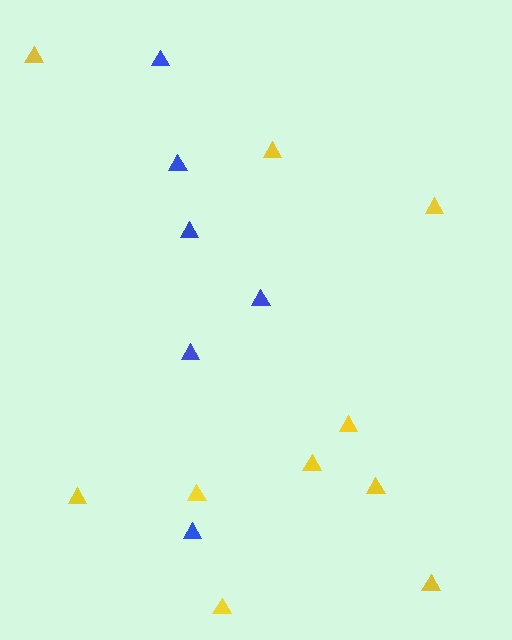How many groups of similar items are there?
There are 2 groups: one group of yellow triangles (10) and one group of blue triangles (6).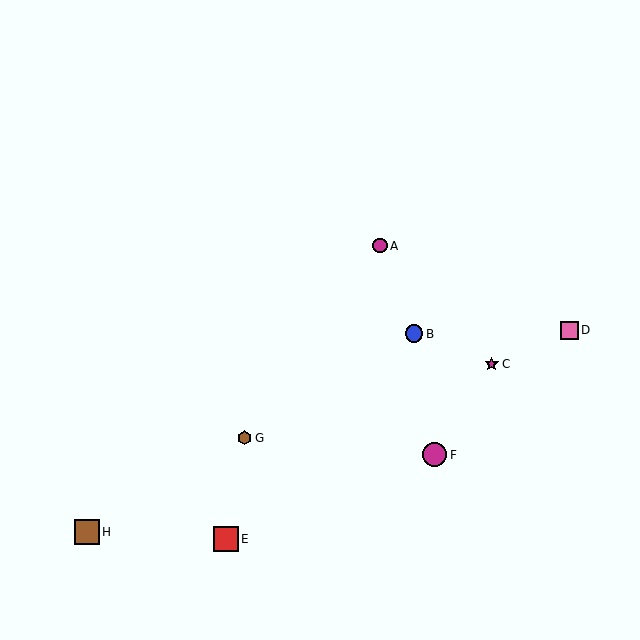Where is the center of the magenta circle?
The center of the magenta circle is at (380, 246).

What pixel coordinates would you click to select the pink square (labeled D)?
Click at (570, 330) to select the pink square D.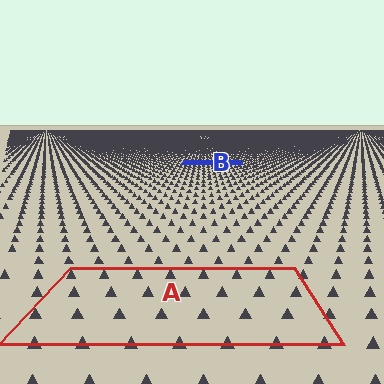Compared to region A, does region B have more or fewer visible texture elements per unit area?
Region B has more texture elements per unit area — they are packed more densely because it is farther away.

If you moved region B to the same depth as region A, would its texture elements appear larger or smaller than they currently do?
They would appear larger. At a closer depth, the same texture elements are projected at a bigger on-screen size.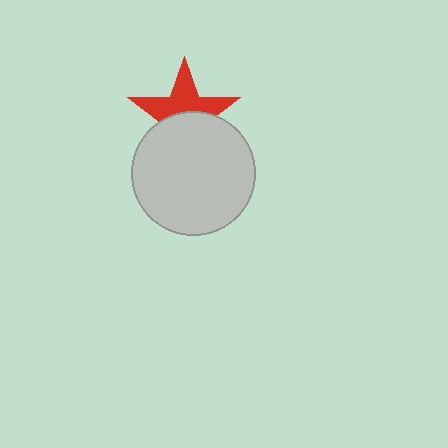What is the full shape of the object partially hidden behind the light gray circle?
The partially hidden object is a red star.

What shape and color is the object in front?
The object in front is a light gray circle.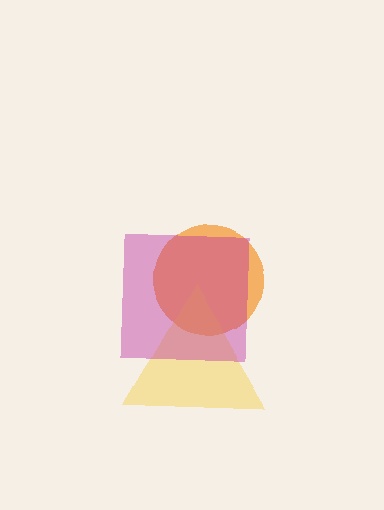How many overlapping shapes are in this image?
There are 3 overlapping shapes in the image.